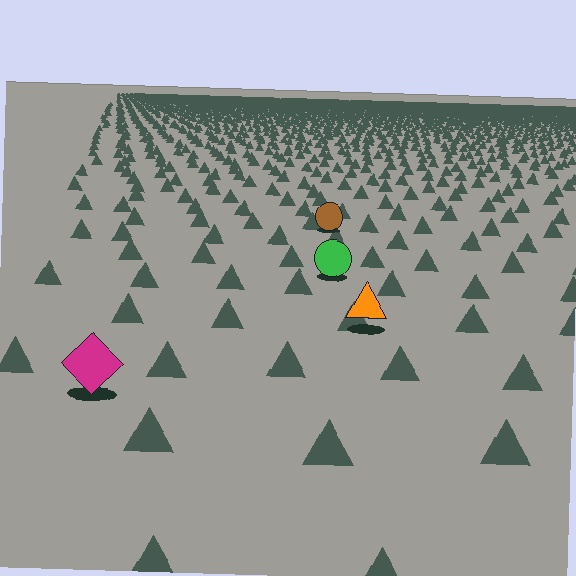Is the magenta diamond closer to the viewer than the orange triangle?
Yes. The magenta diamond is closer — you can tell from the texture gradient: the ground texture is coarser near it.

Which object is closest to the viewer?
The magenta diamond is closest. The texture marks near it are larger and more spread out.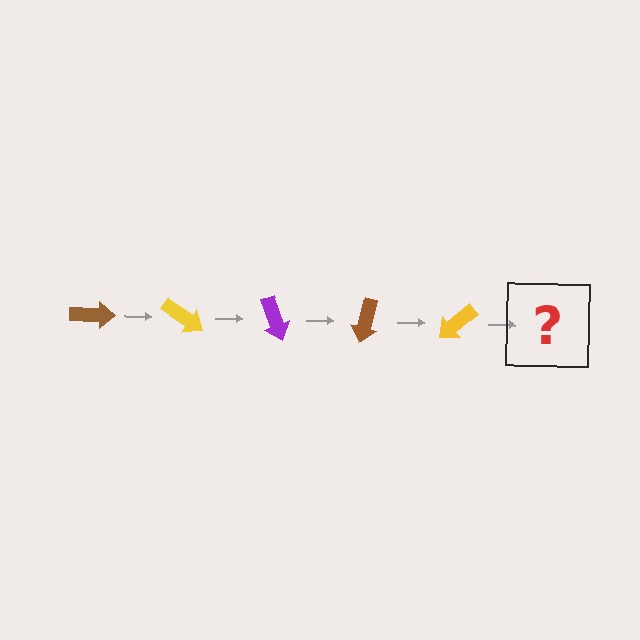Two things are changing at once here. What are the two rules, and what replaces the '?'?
The two rules are that it rotates 35 degrees each step and the color cycles through brown, yellow, and purple. The '?' should be a purple arrow, rotated 175 degrees from the start.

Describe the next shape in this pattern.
It should be a purple arrow, rotated 175 degrees from the start.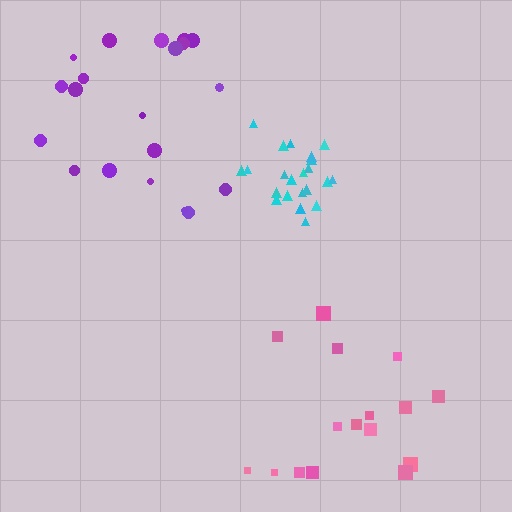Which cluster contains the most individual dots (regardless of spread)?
Cyan (23).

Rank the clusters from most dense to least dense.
cyan, purple, pink.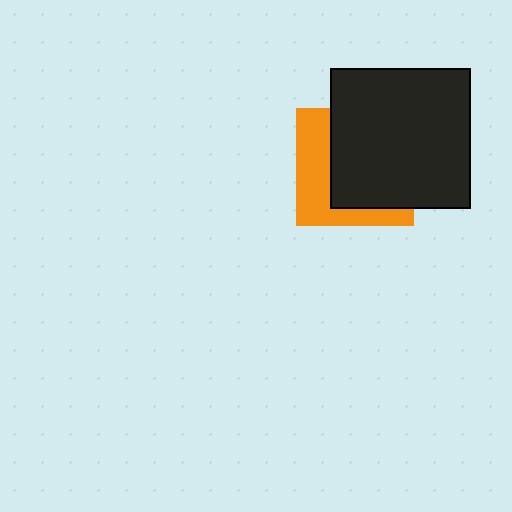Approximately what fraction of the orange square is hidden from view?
Roughly 62% of the orange square is hidden behind the black square.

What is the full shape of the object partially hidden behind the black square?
The partially hidden object is an orange square.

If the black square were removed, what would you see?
You would see the complete orange square.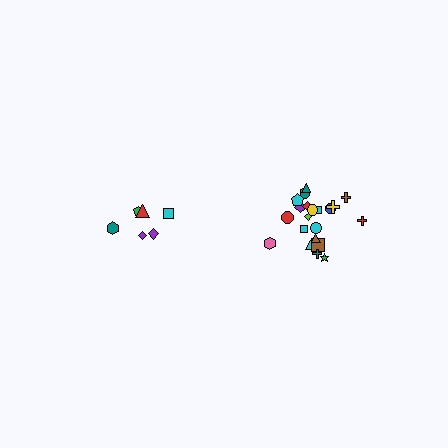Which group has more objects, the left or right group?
The right group.